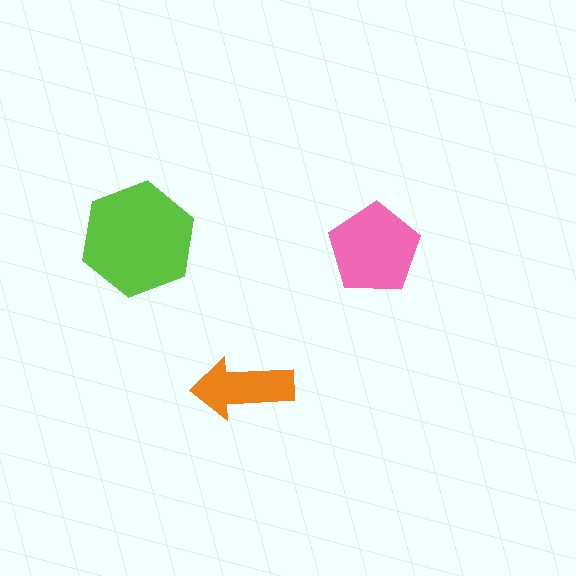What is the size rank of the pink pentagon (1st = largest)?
2nd.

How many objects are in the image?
There are 3 objects in the image.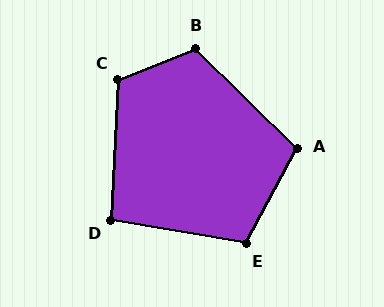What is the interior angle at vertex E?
Approximately 108 degrees (obtuse).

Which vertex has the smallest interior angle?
D, at approximately 97 degrees.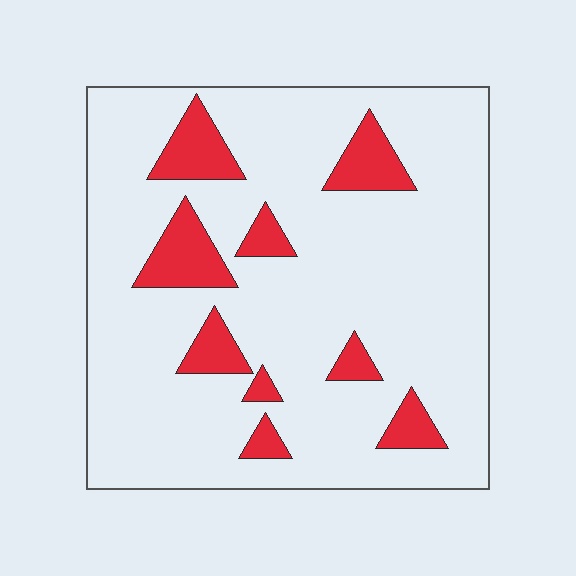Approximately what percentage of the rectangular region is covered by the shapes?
Approximately 15%.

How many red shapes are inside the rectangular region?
9.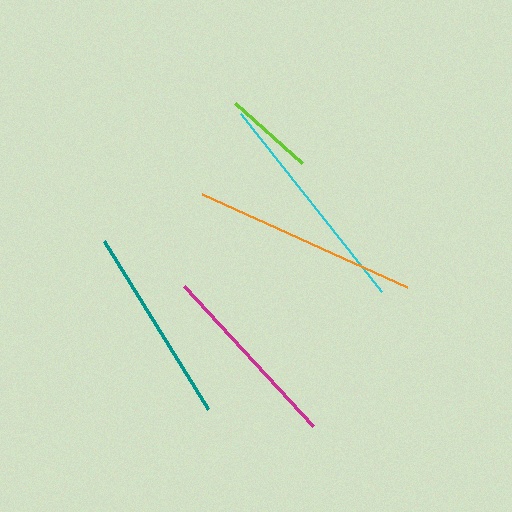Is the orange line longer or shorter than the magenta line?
The orange line is longer than the magenta line.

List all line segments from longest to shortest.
From longest to shortest: cyan, orange, teal, magenta, lime.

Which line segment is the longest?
The cyan line is the longest at approximately 228 pixels.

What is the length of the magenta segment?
The magenta segment is approximately 191 pixels long.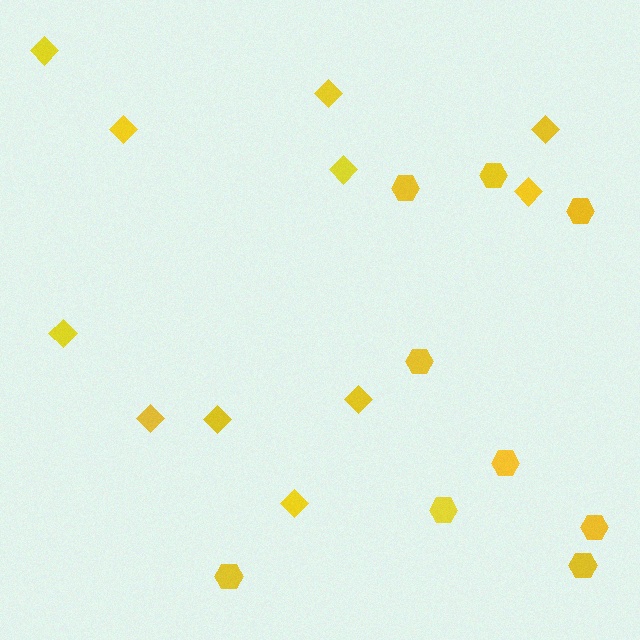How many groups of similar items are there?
There are 2 groups: one group of hexagons (9) and one group of diamonds (11).